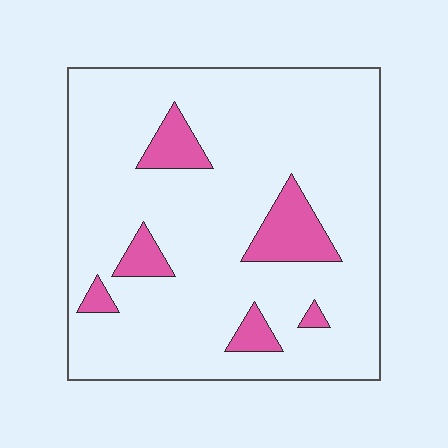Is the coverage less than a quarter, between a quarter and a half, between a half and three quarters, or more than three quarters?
Less than a quarter.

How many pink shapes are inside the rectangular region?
6.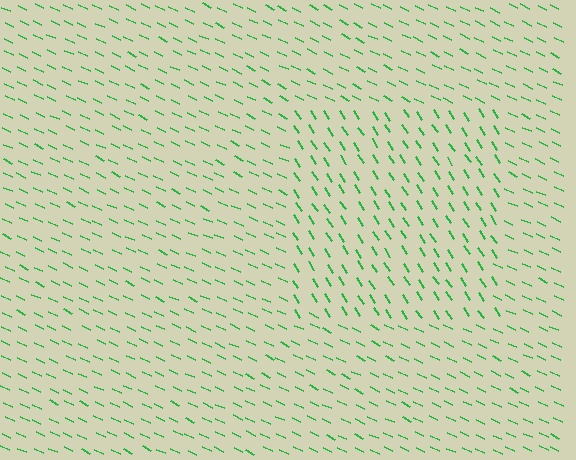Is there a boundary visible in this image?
Yes, there is a texture boundary formed by a change in line orientation.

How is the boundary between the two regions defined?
The boundary is defined purely by a change in line orientation (approximately 31 degrees difference). All lines are the same color and thickness.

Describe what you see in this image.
The image is filled with small green line segments. A rectangle region in the image has lines oriented differently from the surrounding lines, creating a visible texture boundary.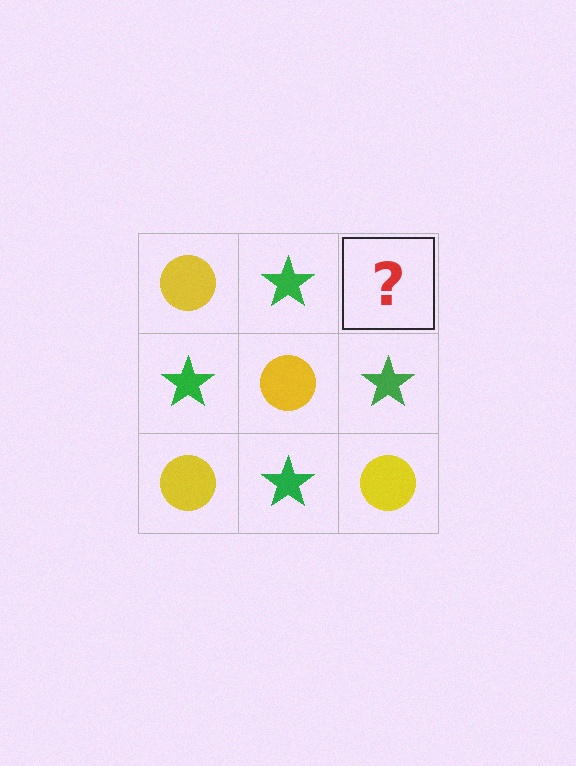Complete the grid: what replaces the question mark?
The question mark should be replaced with a yellow circle.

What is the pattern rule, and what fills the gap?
The rule is that it alternates yellow circle and green star in a checkerboard pattern. The gap should be filled with a yellow circle.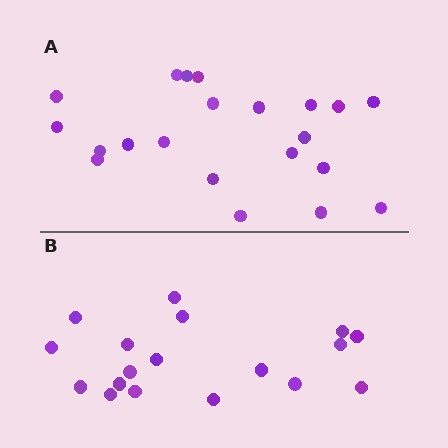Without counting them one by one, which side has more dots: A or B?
Region A (the top region) has more dots.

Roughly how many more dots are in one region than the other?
Region A has just a few more — roughly 2 or 3 more dots than region B.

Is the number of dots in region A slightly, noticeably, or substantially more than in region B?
Region A has only slightly more — the two regions are fairly close. The ratio is roughly 1.2 to 1.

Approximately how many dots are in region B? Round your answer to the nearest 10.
About 20 dots. (The exact count is 18, which rounds to 20.)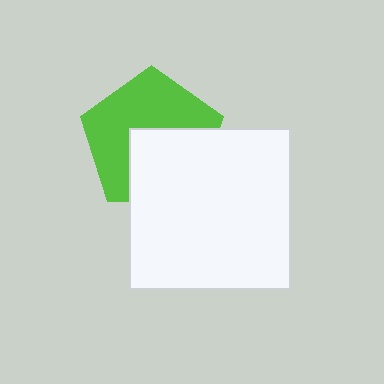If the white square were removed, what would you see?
You would see the complete lime pentagon.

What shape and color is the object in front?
The object in front is a white square.